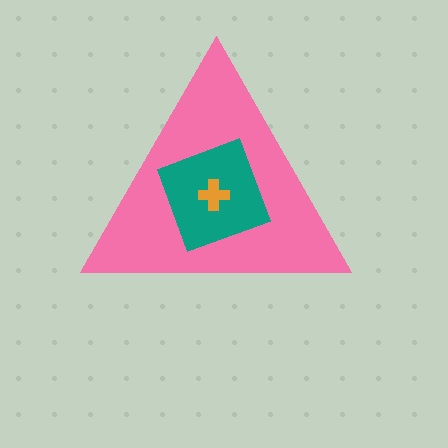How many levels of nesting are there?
3.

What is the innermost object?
The orange cross.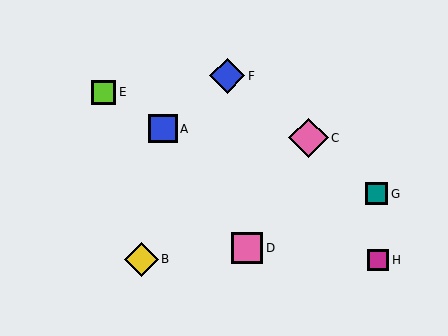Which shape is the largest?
The pink diamond (labeled C) is the largest.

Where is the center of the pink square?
The center of the pink square is at (247, 248).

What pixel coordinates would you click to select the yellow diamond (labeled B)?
Click at (142, 259) to select the yellow diamond B.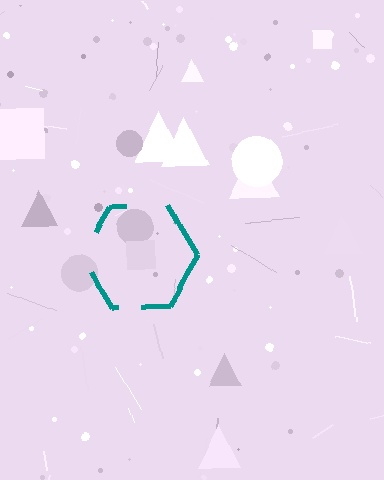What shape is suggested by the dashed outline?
The dashed outline suggests a hexagon.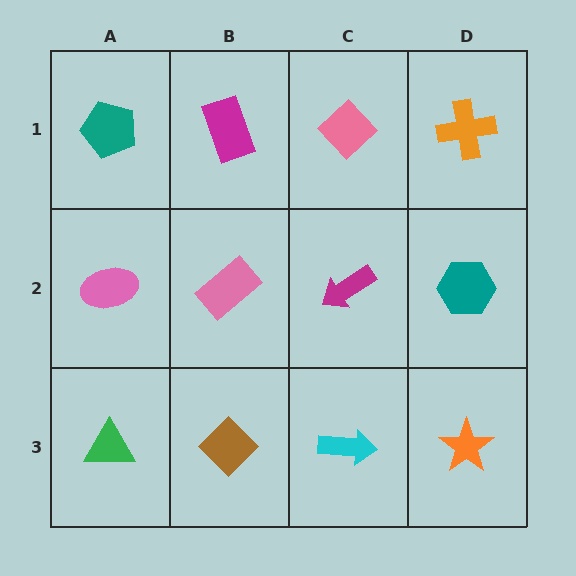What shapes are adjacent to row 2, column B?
A magenta rectangle (row 1, column B), a brown diamond (row 3, column B), a pink ellipse (row 2, column A), a magenta arrow (row 2, column C).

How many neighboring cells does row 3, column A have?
2.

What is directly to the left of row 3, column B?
A green triangle.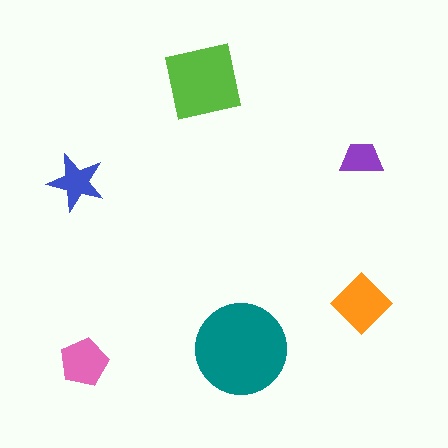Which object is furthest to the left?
The blue star is leftmost.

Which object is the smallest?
The purple trapezoid.